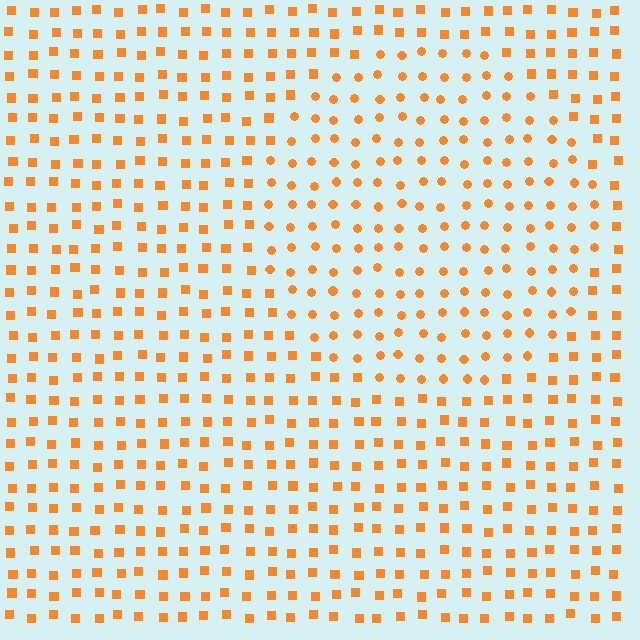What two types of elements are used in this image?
The image uses circles inside the circle region and squares outside it.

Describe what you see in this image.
The image is filled with small orange elements arranged in a uniform grid. A circle-shaped region contains circles, while the surrounding area contains squares. The boundary is defined purely by the change in element shape.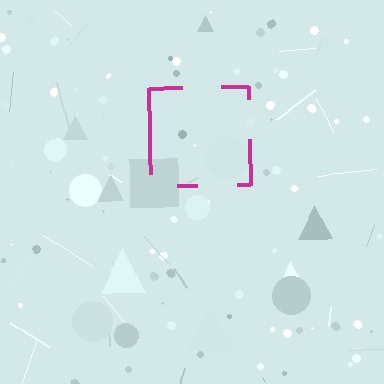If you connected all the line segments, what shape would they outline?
They would outline a square.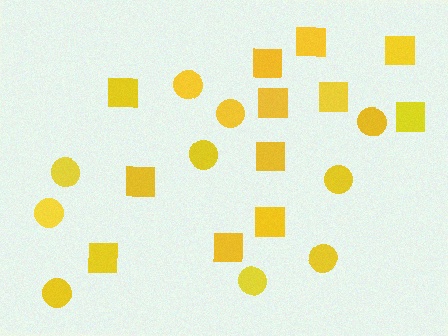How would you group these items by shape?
There are 2 groups: one group of squares (12) and one group of circles (10).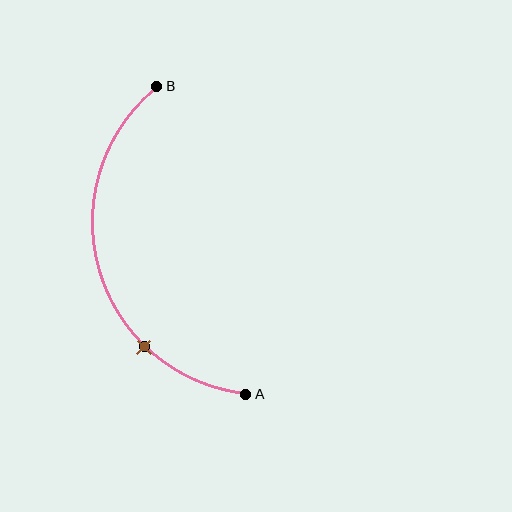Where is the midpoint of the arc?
The arc midpoint is the point on the curve farthest from the straight line joining A and B. It sits to the left of that line.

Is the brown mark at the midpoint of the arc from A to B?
No. The brown mark lies on the arc but is closer to endpoint A. The arc midpoint would be at the point on the curve equidistant along the arc from both A and B.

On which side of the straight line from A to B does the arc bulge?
The arc bulges to the left of the straight line connecting A and B.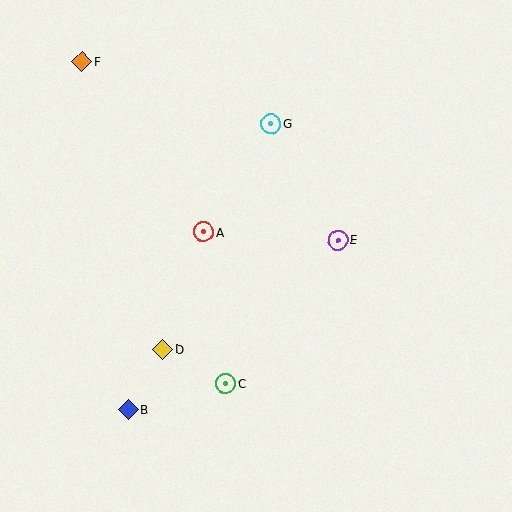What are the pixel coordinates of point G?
Point G is at (271, 124).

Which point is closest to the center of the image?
Point A at (203, 232) is closest to the center.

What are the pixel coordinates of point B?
Point B is at (128, 410).